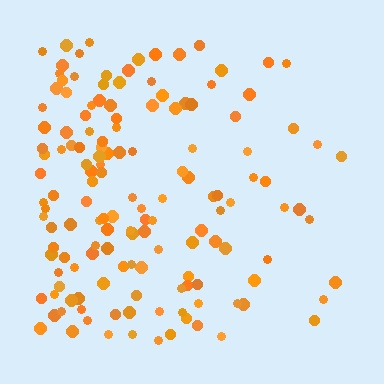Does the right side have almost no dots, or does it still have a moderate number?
Still a moderate number, just noticeably fewer than the left.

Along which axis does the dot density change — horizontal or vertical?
Horizontal.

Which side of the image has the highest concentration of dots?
The left.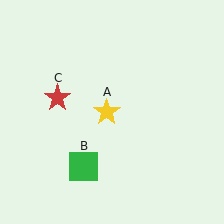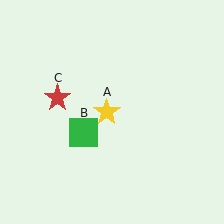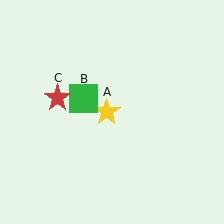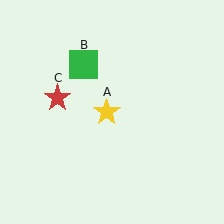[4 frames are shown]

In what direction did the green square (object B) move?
The green square (object B) moved up.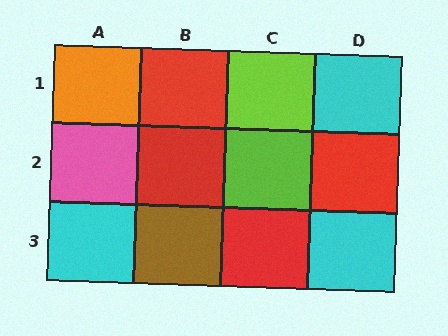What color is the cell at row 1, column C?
Lime.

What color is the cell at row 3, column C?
Red.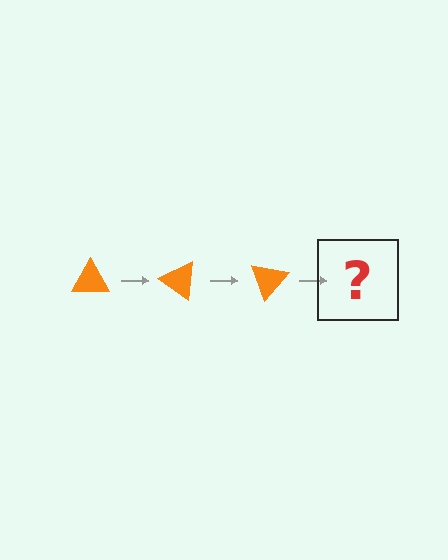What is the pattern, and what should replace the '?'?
The pattern is that the triangle rotates 35 degrees each step. The '?' should be an orange triangle rotated 105 degrees.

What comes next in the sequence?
The next element should be an orange triangle rotated 105 degrees.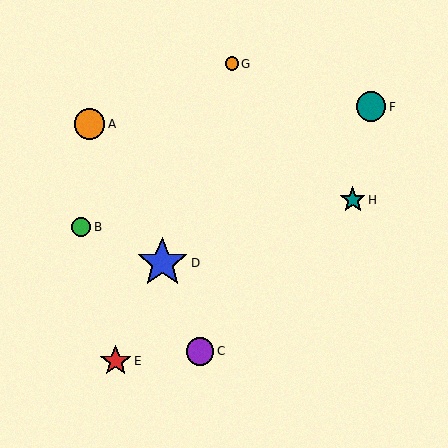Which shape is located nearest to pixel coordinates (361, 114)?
The teal circle (labeled F) at (371, 107) is nearest to that location.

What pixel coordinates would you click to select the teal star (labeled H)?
Click at (353, 200) to select the teal star H.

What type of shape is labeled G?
Shape G is an orange circle.